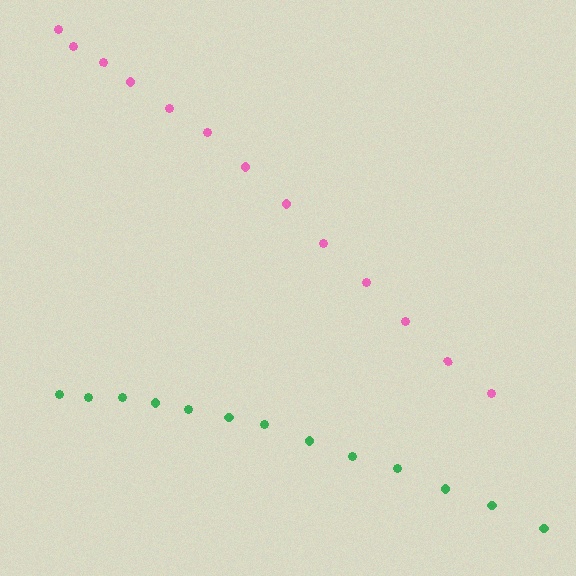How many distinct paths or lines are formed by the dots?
There are 2 distinct paths.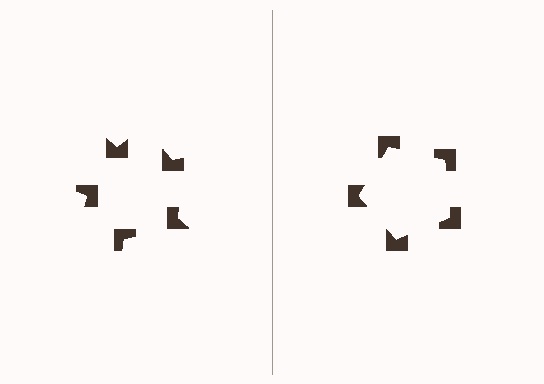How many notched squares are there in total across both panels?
10 — 5 on each side.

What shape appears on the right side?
An illusory pentagon.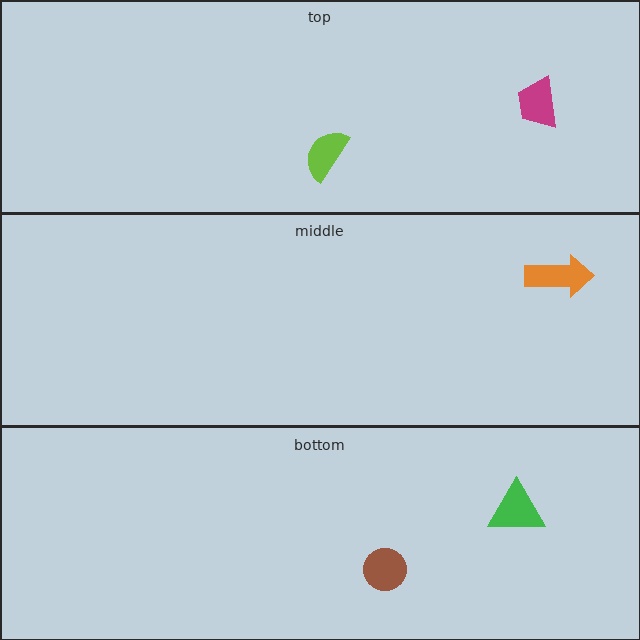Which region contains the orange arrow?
The middle region.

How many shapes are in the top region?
2.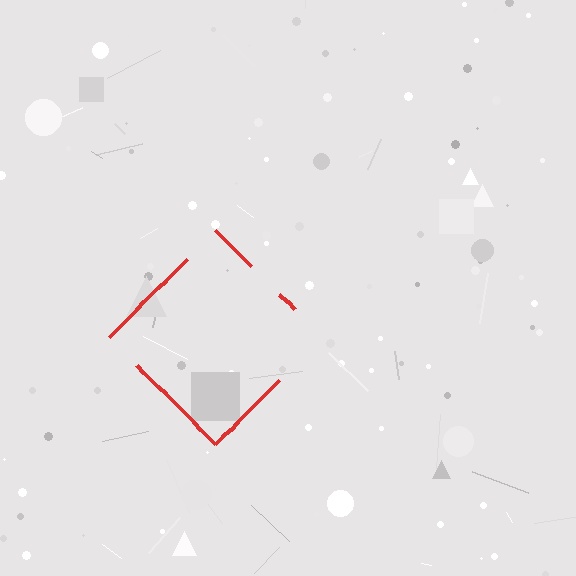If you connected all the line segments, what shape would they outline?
They would outline a diamond.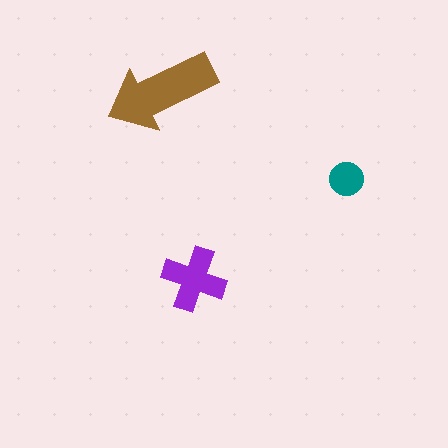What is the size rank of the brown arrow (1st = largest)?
1st.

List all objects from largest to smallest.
The brown arrow, the purple cross, the teal circle.